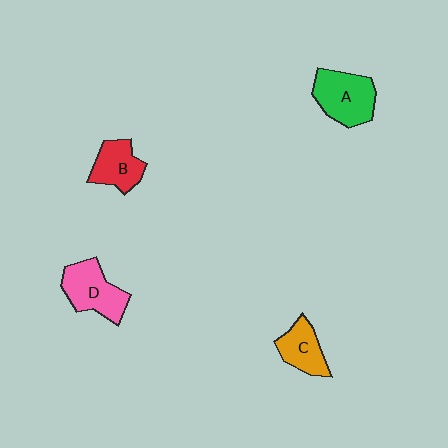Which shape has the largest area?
Shape A (green).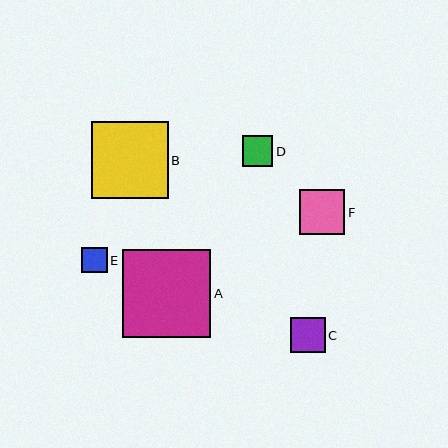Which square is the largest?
Square A is the largest with a size of approximately 89 pixels.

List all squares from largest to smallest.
From largest to smallest: A, B, F, C, D, E.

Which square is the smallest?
Square E is the smallest with a size of approximately 25 pixels.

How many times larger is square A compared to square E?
Square A is approximately 3.5 times the size of square E.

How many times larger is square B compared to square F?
Square B is approximately 1.7 times the size of square F.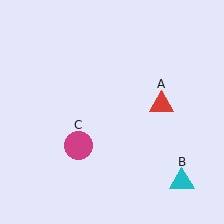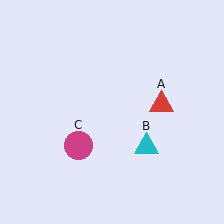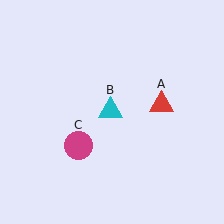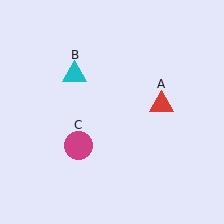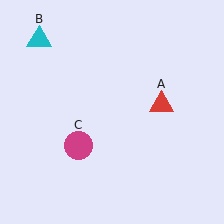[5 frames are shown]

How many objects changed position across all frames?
1 object changed position: cyan triangle (object B).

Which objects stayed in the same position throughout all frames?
Red triangle (object A) and magenta circle (object C) remained stationary.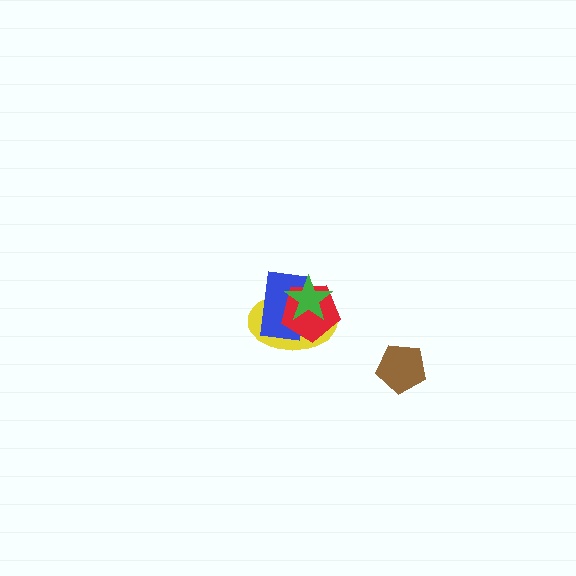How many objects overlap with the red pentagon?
3 objects overlap with the red pentagon.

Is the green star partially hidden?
No, no other shape covers it.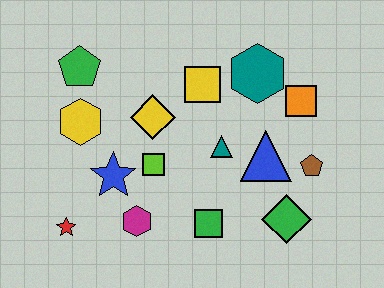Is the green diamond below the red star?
No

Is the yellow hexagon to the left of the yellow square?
Yes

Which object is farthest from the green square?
The green pentagon is farthest from the green square.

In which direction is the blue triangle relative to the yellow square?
The blue triangle is below the yellow square.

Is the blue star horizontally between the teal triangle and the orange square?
No